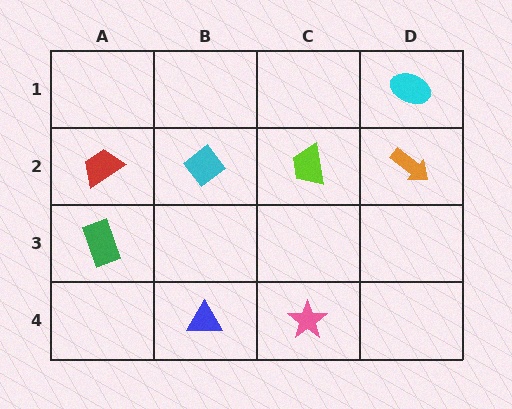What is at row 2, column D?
An orange arrow.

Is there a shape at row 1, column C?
No, that cell is empty.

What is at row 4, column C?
A pink star.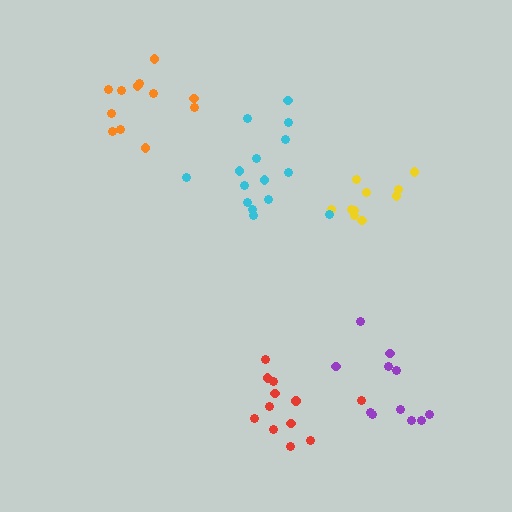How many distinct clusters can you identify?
There are 5 distinct clusters.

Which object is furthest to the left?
The orange cluster is leftmost.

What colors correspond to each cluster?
The clusters are colored: purple, red, yellow, orange, cyan.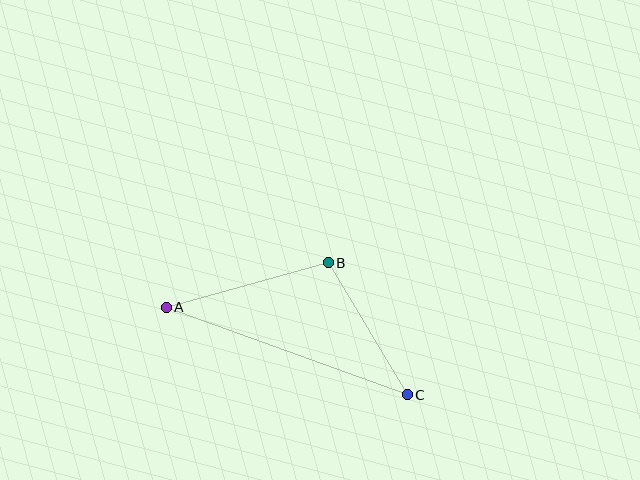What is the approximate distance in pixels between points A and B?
The distance between A and B is approximately 168 pixels.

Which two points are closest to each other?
Points B and C are closest to each other.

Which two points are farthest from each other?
Points A and C are farthest from each other.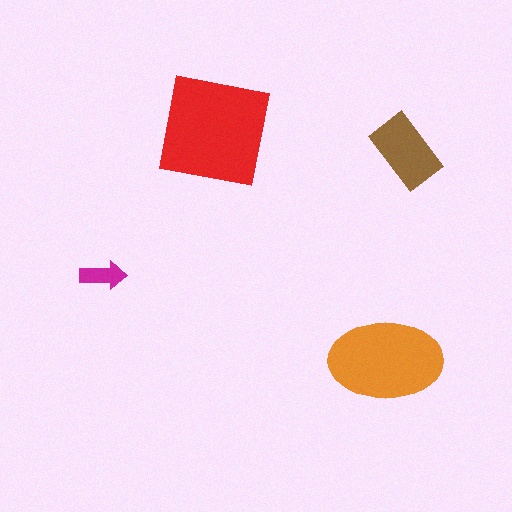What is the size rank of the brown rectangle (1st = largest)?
3rd.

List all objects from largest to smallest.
The red square, the orange ellipse, the brown rectangle, the magenta arrow.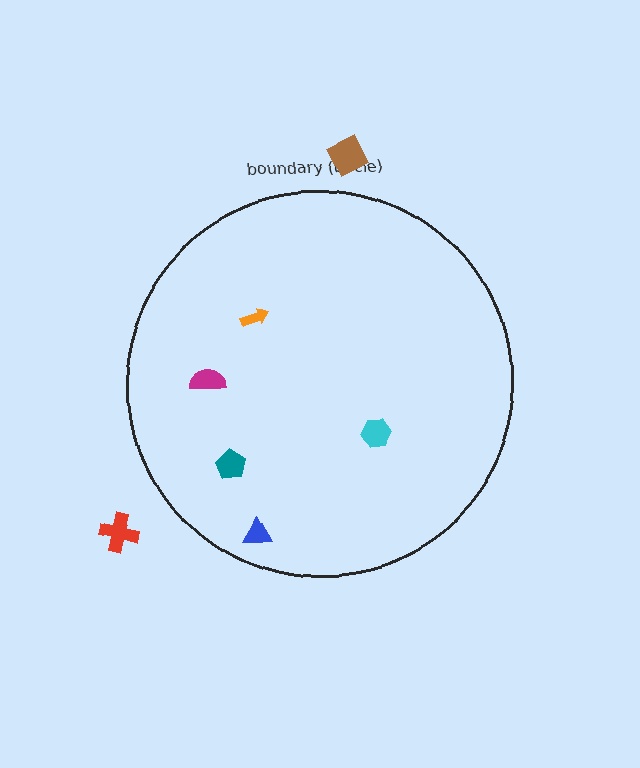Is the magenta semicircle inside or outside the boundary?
Inside.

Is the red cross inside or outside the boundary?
Outside.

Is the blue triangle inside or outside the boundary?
Inside.